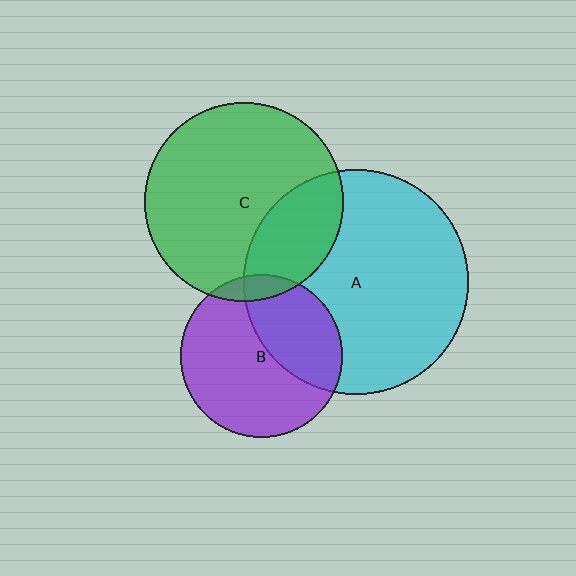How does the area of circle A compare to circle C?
Approximately 1.3 times.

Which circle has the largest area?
Circle A (cyan).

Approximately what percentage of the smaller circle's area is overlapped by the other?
Approximately 35%.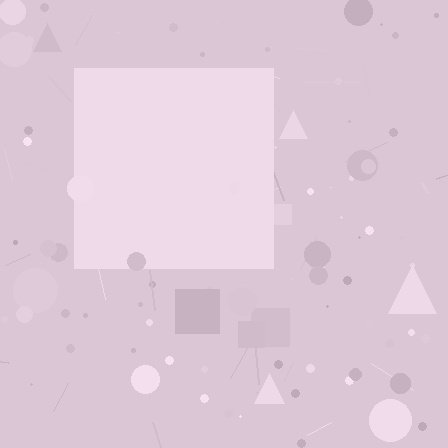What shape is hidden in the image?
A square is hidden in the image.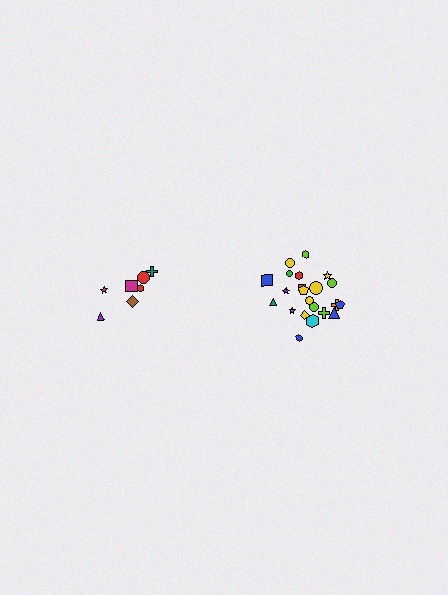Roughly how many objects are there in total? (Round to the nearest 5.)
Roughly 30 objects in total.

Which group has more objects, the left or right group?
The right group.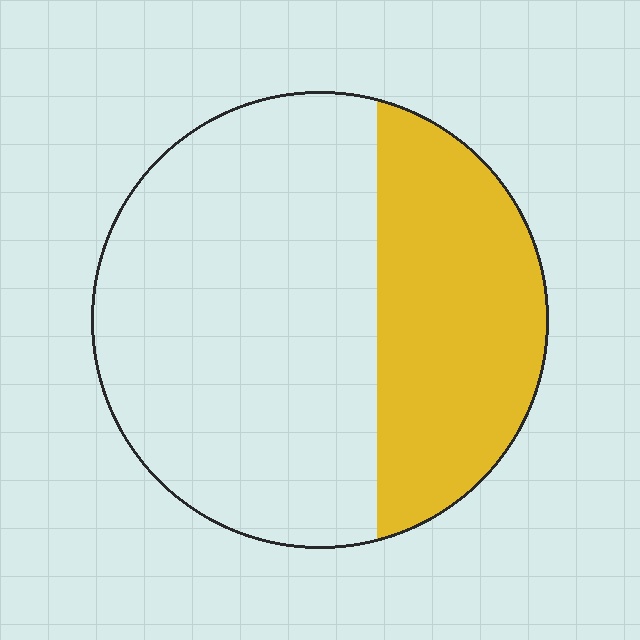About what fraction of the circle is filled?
About one third (1/3).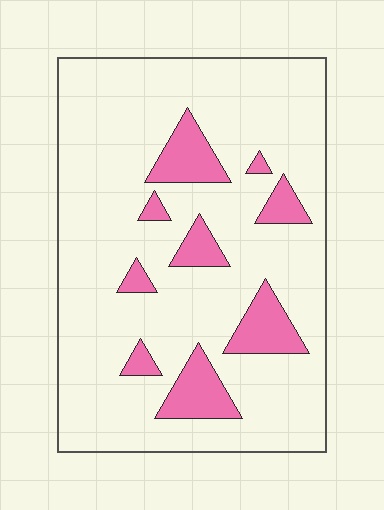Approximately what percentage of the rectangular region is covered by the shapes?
Approximately 15%.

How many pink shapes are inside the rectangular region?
9.